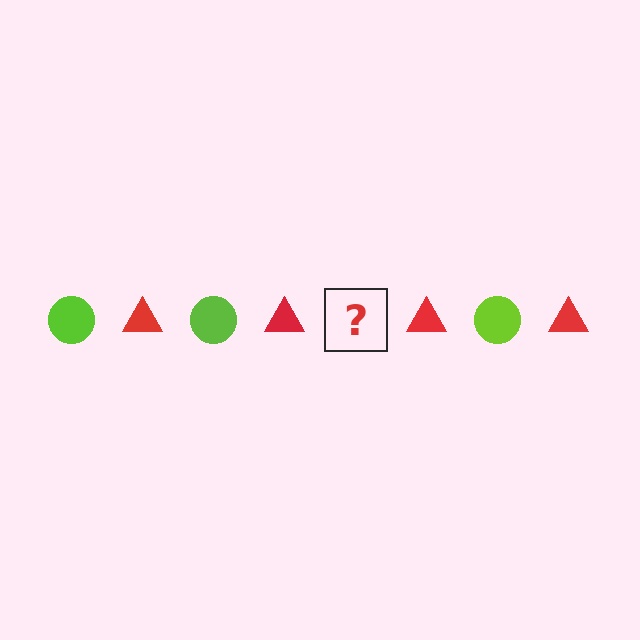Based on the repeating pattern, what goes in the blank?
The blank should be a lime circle.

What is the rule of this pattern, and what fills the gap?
The rule is that the pattern alternates between lime circle and red triangle. The gap should be filled with a lime circle.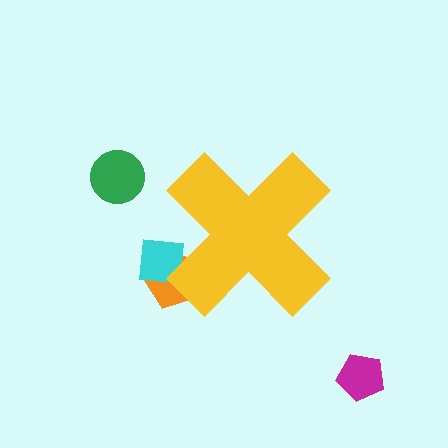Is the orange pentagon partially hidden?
Yes, the orange pentagon is partially hidden behind the yellow cross.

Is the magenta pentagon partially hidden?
No, the magenta pentagon is fully visible.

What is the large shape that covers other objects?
A yellow cross.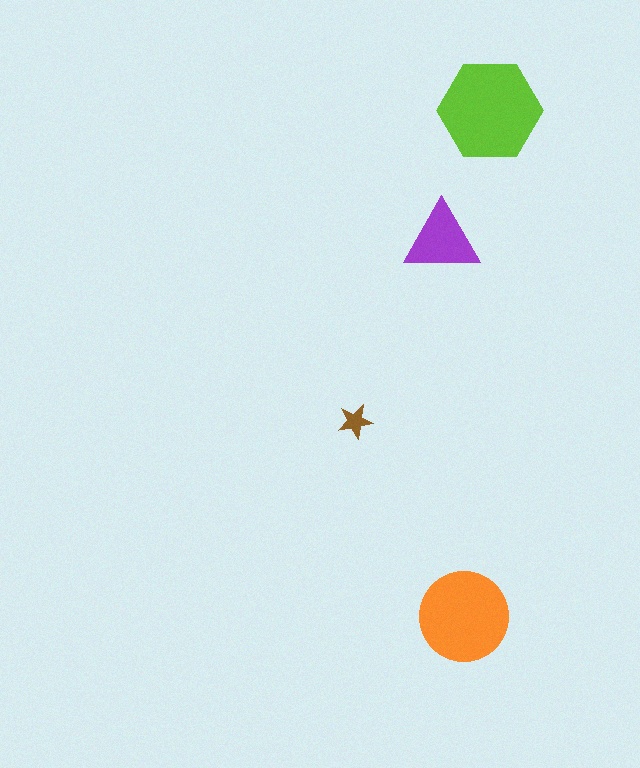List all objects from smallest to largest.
The brown star, the purple triangle, the orange circle, the lime hexagon.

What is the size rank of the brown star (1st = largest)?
4th.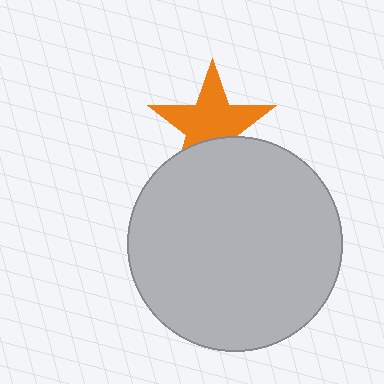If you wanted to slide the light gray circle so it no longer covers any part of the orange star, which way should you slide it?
Slide it down — that is the most direct way to separate the two shapes.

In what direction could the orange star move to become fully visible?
The orange star could move up. That would shift it out from behind the light gray circle entirely.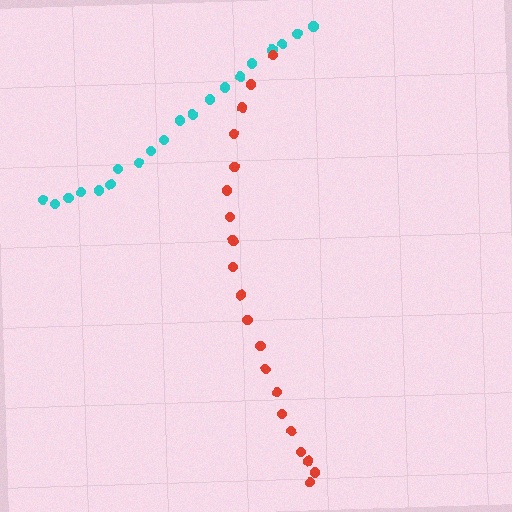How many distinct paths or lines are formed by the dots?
There are 2 distinct paths.